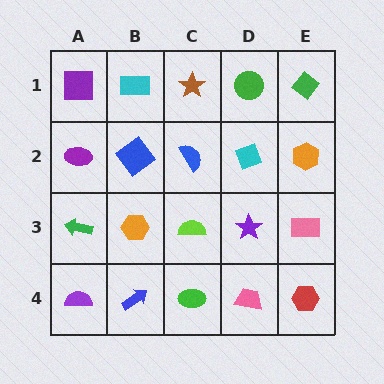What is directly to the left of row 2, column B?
A purple ellipse.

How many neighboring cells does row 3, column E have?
3.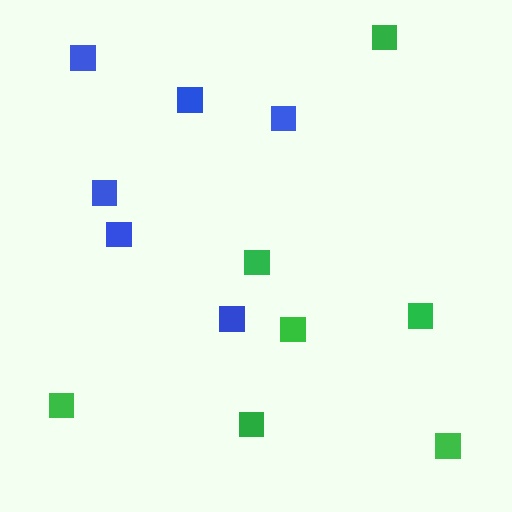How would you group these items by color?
There are 2 groups: one group of blue squares (6) and one group of green squares (7).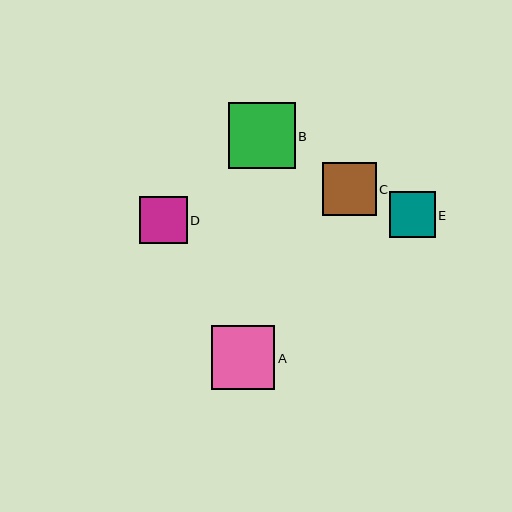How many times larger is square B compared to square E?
Square B is approximately 1.4 times the size of square E.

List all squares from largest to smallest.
From largest to smallest: B, A, C, D, E.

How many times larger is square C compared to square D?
Square C is approximately 1.1 times the size of square D.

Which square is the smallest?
Square E is the smallest with a size of approximately 46 pixels.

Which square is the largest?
Square B is the largest with a size of approximately 66 pixels.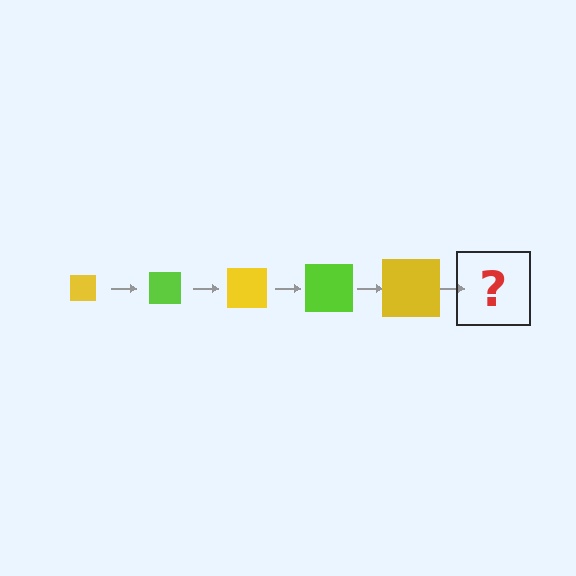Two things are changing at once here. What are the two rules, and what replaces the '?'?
The two rules are that the square grows larger each step and the color cycles through yellow and lime. The '?' should be a lime square, larger than the previous one.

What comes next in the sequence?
The next element should be a lime square, larger than the previous one.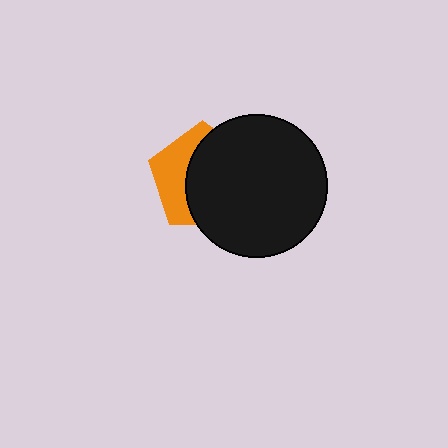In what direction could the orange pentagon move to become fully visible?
The orange pentagon could move left. That would shift it out from behind the black circle entirely.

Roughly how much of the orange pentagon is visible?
A small part of it is visible (roughly 37%).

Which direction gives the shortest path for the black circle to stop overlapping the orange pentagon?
Moving right gives the shortest separation.